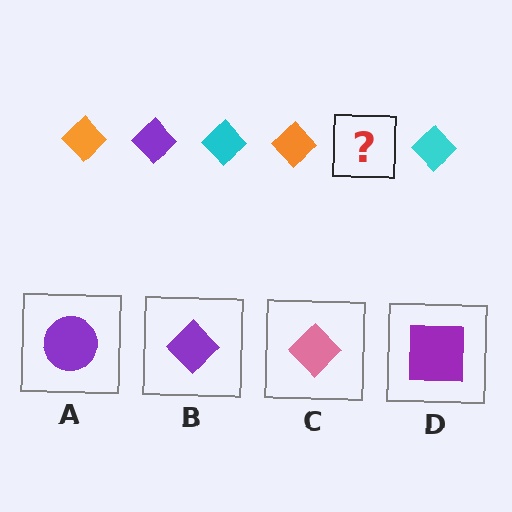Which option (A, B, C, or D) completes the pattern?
B.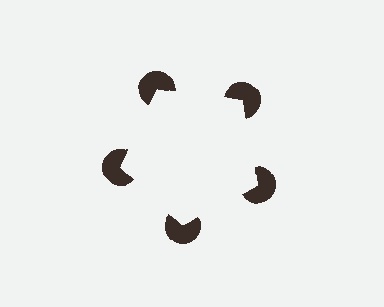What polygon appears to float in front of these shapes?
An illusory pentagon — its edges are inferred from the aligned wedge cuts in the pac-man discs, not physically drawn.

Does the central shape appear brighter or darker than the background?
It typically appears slightly brighter than the background, even though no actual brightness change is drawn.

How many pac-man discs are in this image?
There are 5 — one at each vertex of the illusory pentagon.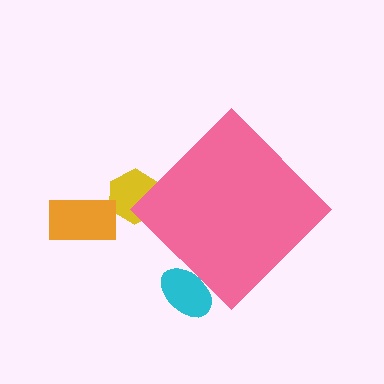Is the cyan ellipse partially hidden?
Yes, the cyan ellipse is partially hidden behind the pink diamond.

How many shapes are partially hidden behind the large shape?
2 shapes are partially hidden.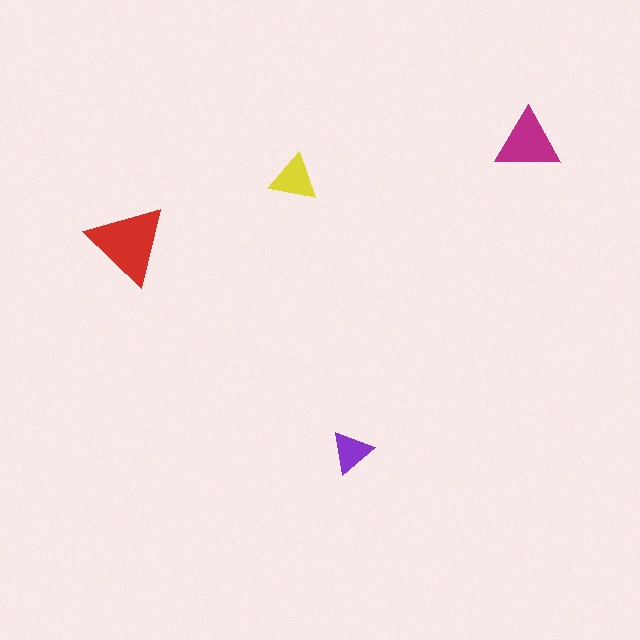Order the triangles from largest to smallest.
the red one, the magenta one, the yellow one, the purple one.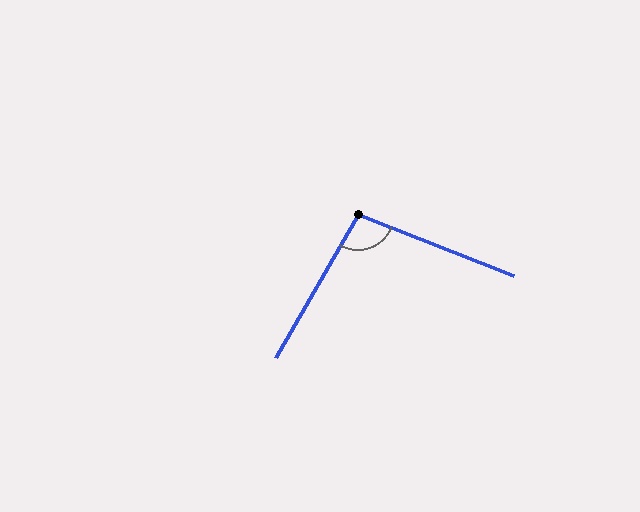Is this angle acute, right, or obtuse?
It is obtuse.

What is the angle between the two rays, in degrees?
Approximately 98 degrees.